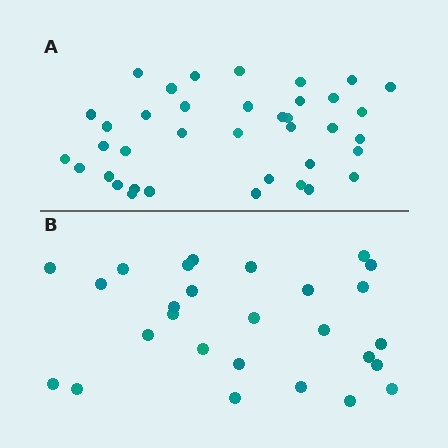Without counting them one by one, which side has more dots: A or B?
Region A (the top region) has more dots.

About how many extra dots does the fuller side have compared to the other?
Region A has roughly 12 or so more dots than region B.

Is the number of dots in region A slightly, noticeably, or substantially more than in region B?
Region A has noticeably more, but not dramatically so. The ratio is roughly 1.4 to 1.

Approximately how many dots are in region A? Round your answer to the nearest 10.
About 40 dots. (The exact count is 38, which rounds to 40.)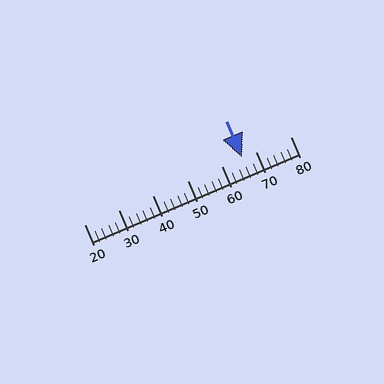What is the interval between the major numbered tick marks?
The major tick marks are spaced 10 units apart.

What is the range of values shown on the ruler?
The ruler shows values from 20 to 80.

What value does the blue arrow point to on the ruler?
The blue arrow points to approximately 66.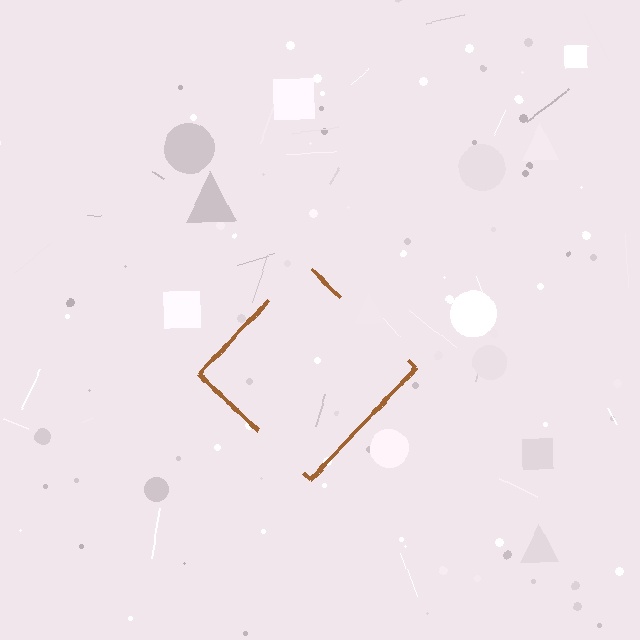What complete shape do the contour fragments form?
The contour fragments form a diamond.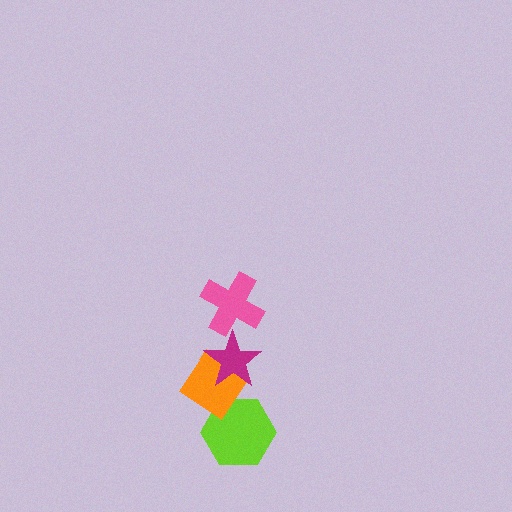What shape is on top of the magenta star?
The pink cross is on top of the magenta star.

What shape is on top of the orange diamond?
The magenta star is on top of the orange diamond.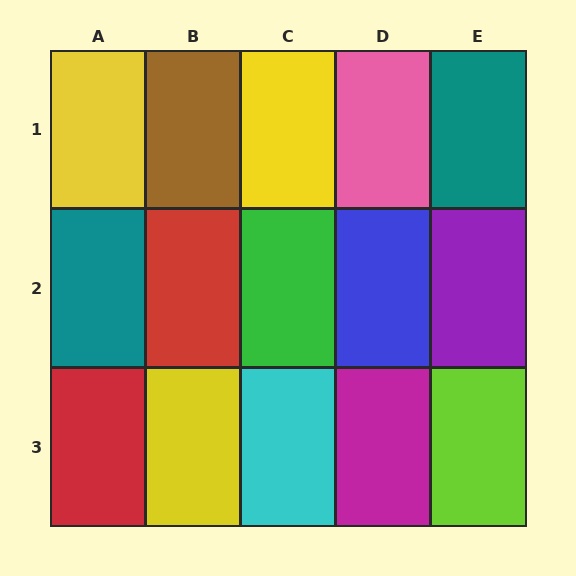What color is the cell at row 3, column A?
Red.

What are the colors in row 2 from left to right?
Teal, red, green, blue, purple.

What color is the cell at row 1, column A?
Yellow.